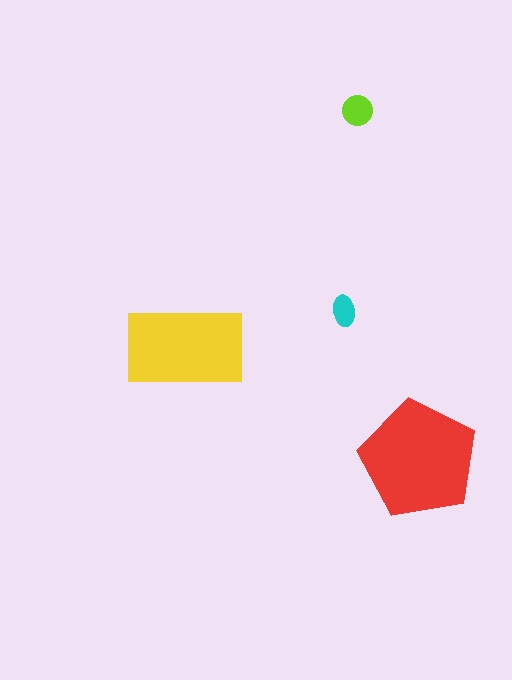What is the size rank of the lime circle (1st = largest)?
3rd.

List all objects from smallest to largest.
The cyan ellipse, the lime circle, the yellow rectangle, the red pentagon.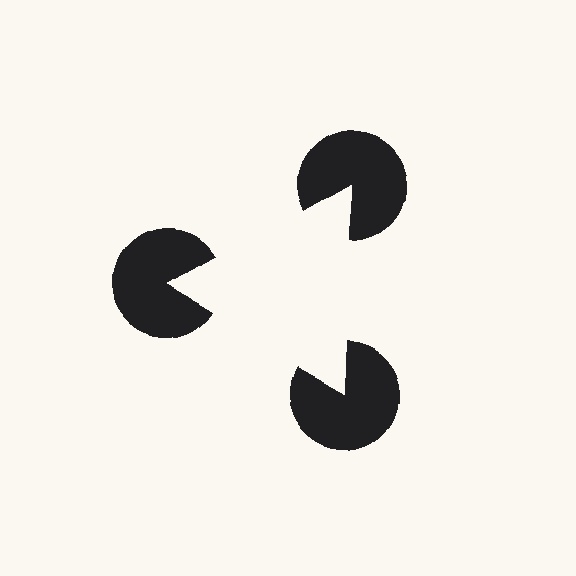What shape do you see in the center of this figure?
An illusory triangle — its edges are inferred from the aligned wedge cuts in the pac-man discs, not physically drawn.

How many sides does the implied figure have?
3 sides.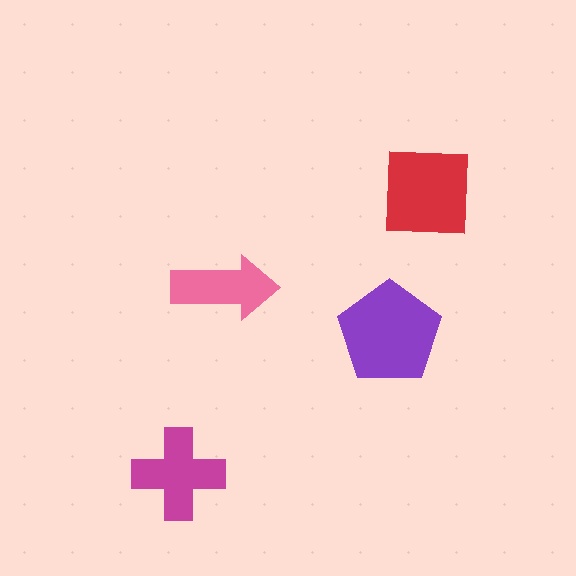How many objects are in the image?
There are 4 objects in the image.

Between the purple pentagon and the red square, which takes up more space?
The purple pentagon.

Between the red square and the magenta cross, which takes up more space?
The red square.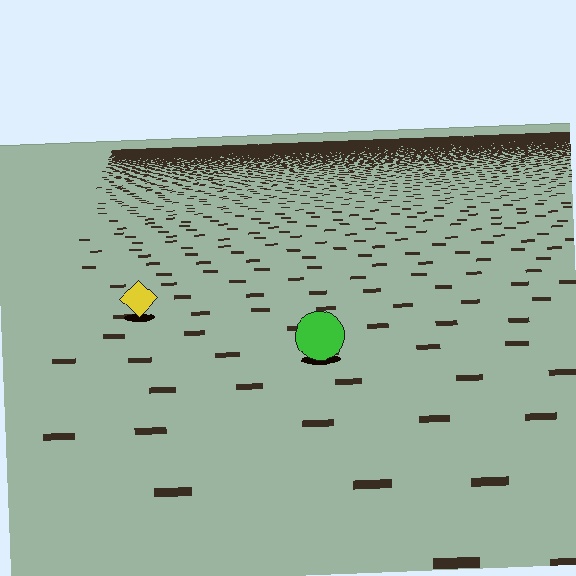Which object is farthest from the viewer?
The yellow diamond is farthest from the viewer. It appears smaller and the ground texture around it is denser.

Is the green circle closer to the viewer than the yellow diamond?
Yes. The green circle is closer — you can tell from the texture gradient: the ground texture is coarser near it.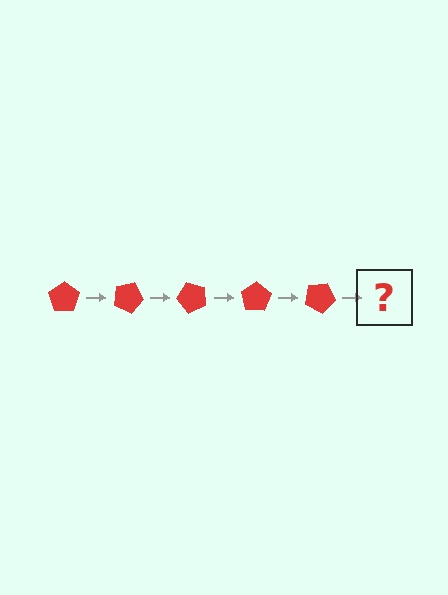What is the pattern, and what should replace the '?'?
The pattern is that the pentagon rotates 25 degrees each step. The '?' should be a red pentagon rotated 125 degrees.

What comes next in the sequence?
The next element should be a red pentagon rotated 125 degrees.